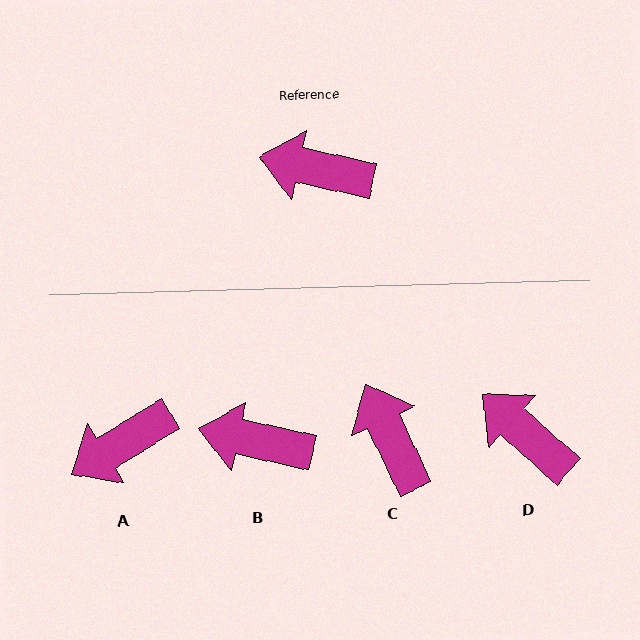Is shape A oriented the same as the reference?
No, it is off by about 43 degrees.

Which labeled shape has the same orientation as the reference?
B.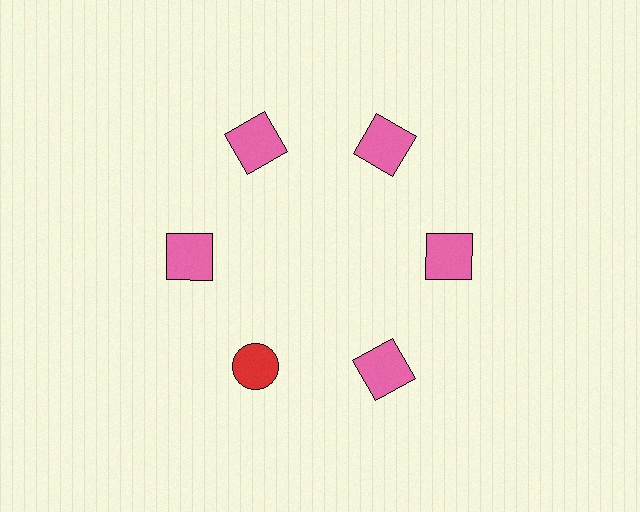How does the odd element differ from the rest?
It differs in both color (red instead of pink) and shape (circle instead of square).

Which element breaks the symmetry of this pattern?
The red circle at roughly the 7 o'clock position breaks the symmetry. All other shapes are pink squares.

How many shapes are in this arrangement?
There are 6 shapes arranged in a ring pattern.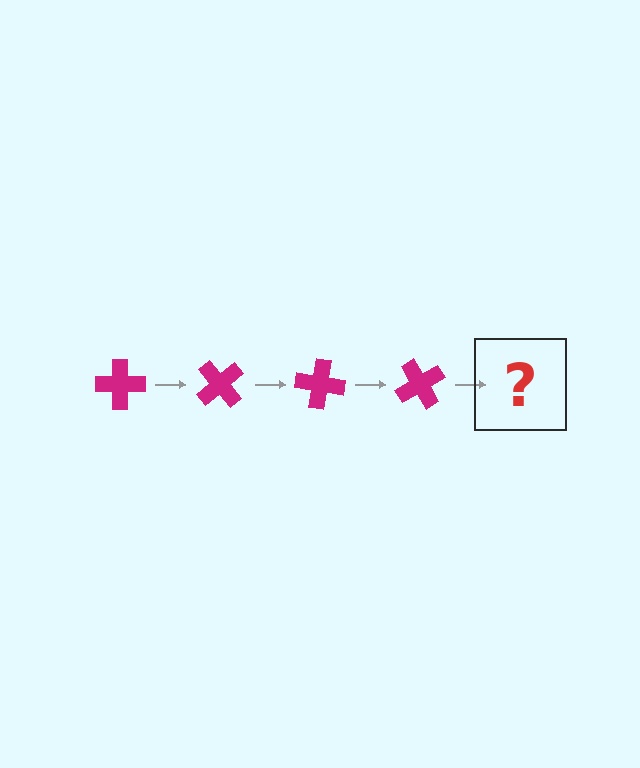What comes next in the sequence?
The next element should be a magenta cross rotated 200 degrees.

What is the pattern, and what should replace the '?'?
The pattern is that the cross rotates 50 degrees each step. The '?' should be a magenta cross rotated 200 degrees.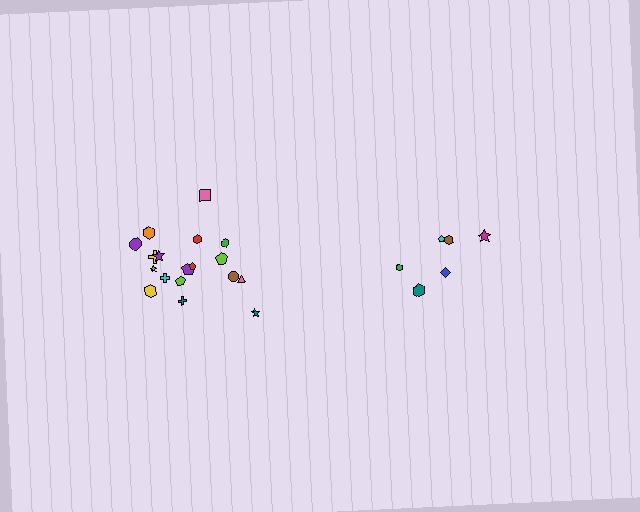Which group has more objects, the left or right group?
The left group.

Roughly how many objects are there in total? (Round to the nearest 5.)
Roughly 25 objects in total.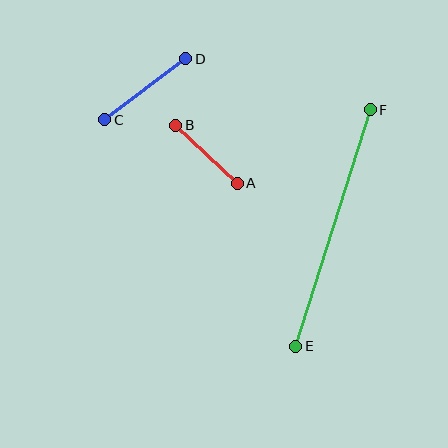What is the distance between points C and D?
The distance is approximately 101 pixels.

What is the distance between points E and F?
The distance is approximately 248 pixels.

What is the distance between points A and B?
The distance is approximately 85 pixels.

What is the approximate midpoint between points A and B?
The midpoint is at approximately (206, 154) pixels.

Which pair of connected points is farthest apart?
Points E and F are farthest apart.